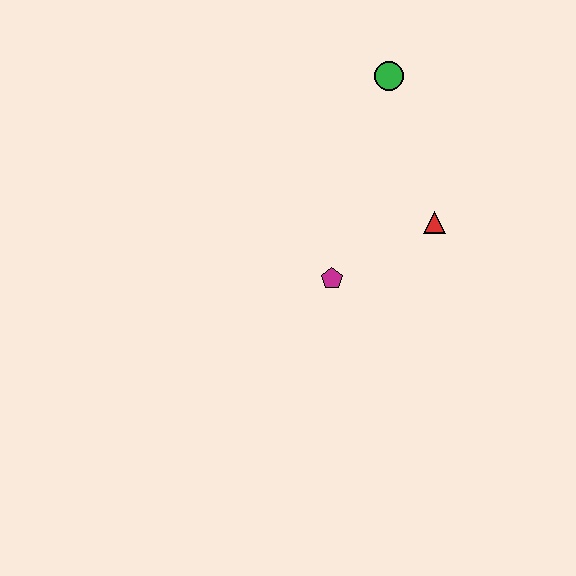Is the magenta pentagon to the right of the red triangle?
No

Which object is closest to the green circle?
The red triangle is closest to the green circle.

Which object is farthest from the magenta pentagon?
The green circle is farthest from the magenta pentagon.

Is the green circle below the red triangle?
No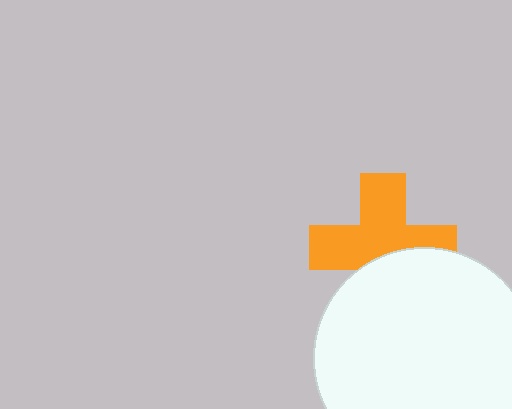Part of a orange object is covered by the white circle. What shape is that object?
It is a cross.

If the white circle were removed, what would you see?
You would see the complete orange cross.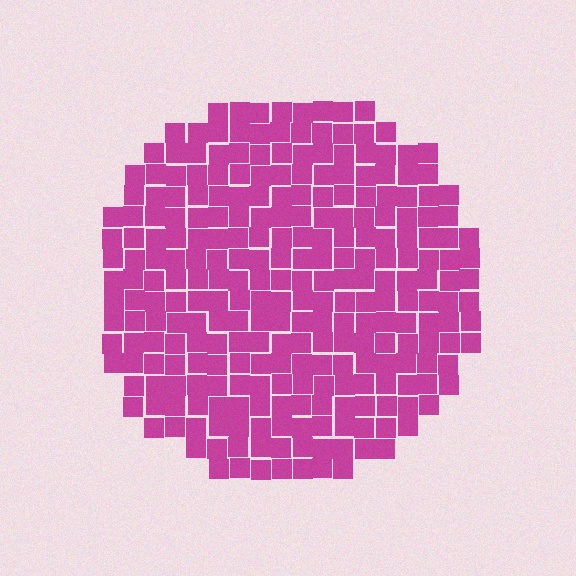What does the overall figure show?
The overall figure shows a circle.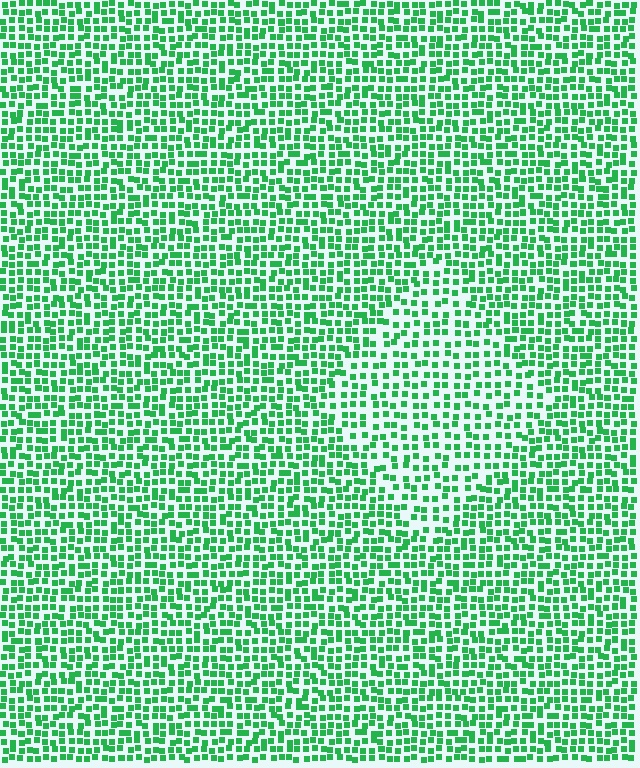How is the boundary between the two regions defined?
The boundary is defined by a change in element density (approximately 1.5x ratio). All elements are the same color, size, and shape.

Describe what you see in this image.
The image contains small green elements arranged at two different densities. A diamond-shaped region is visible where the elements are less densely packed than the surrounding area.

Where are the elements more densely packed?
The elements are more densely packed outside the diamond boundary.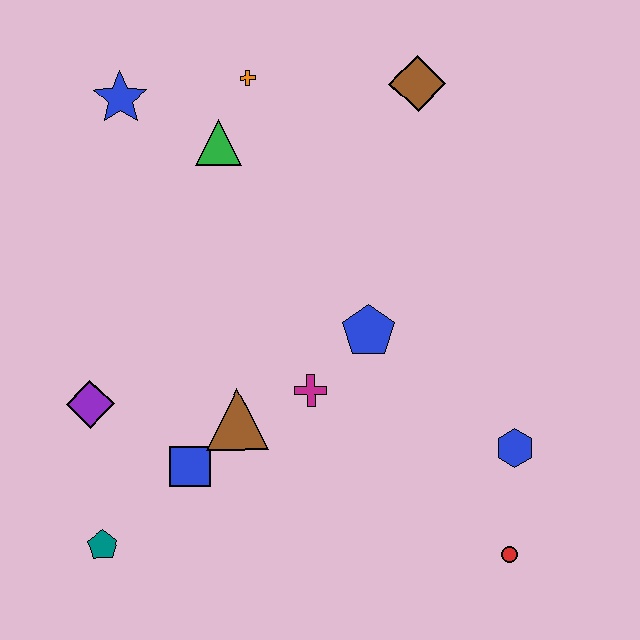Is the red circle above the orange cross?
No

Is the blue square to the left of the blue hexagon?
Yes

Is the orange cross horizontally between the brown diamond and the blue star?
Yes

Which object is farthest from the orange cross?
The red circle is farthest from the orange cross.